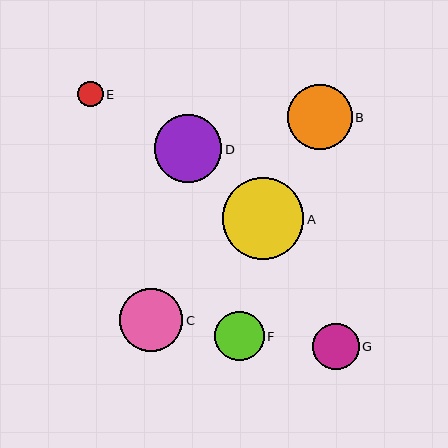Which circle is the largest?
Circle A is the largest with a size of approximately 81 pixels.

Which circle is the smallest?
Circle E is the smallest with a size of approximately 25 pixels.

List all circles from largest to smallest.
From largest to smallest: A, D, B, C, F, G, E.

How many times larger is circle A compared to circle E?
Circle A is approximately 3.2 times the size of circle E.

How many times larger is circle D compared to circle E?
Circle D is approximately 2.7 times the size of circle E.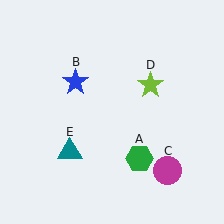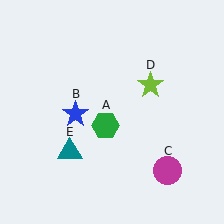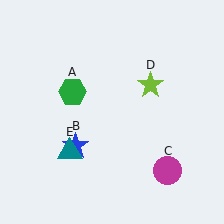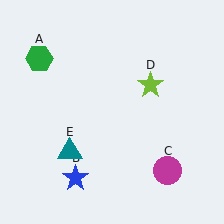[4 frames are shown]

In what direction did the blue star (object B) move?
The blue star (object B) moved down.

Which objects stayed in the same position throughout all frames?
Magenta circle (object C) and lime star (object D) and teal triangle (object E) remained stationary.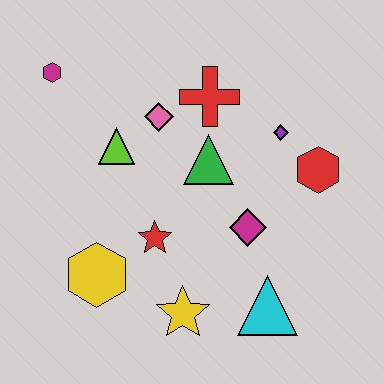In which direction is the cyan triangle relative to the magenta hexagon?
The cyan triangle is below the magenta hexagon.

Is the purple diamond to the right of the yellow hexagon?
Yes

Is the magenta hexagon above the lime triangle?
Yes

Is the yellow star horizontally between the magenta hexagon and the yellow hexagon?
No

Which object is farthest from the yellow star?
The magenta hexagon is farthest from the yellow star.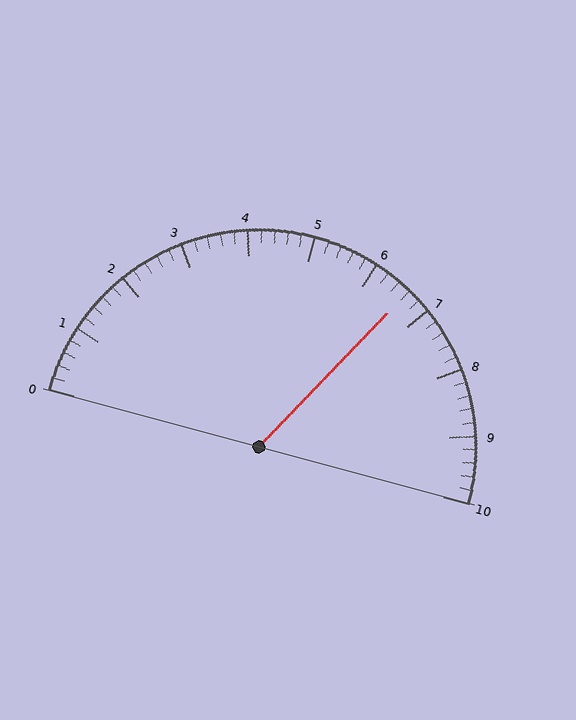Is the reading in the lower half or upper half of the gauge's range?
The reading is in the upper half of the range (0 to 10).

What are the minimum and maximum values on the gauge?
The gauge ranges from 0 to 10.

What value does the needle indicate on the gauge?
The needle indicates approximately 6.6.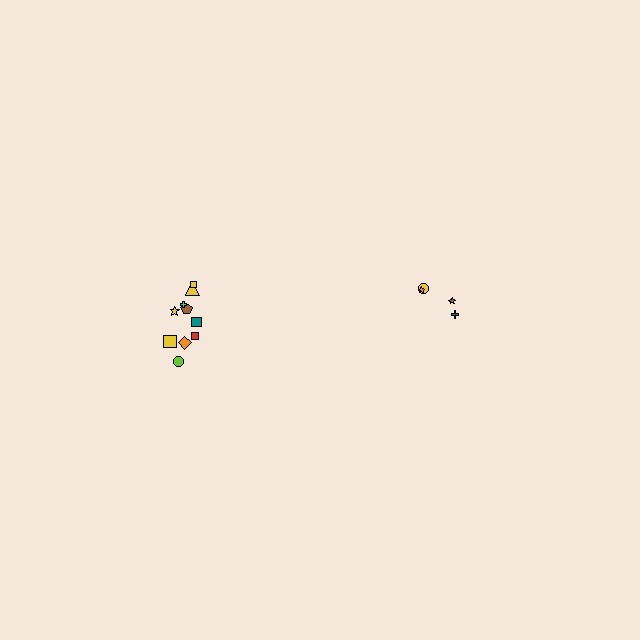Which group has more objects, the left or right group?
The left group.